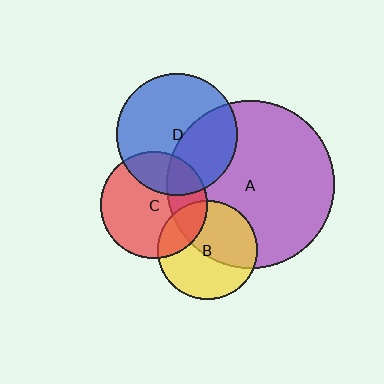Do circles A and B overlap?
Yes.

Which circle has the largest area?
Circle A (purple).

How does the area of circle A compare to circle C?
Approximately 2.4 times.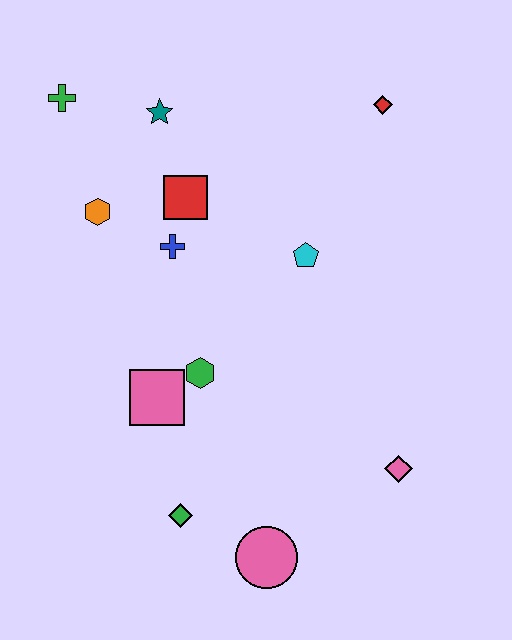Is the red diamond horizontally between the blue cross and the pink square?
No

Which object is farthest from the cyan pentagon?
The pink circle is farthest from the cyan pentagon.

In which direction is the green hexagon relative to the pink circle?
The green hexagon is above the pink circle.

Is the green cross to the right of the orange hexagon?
No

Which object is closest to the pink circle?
The green diamond is closest to the pink circle.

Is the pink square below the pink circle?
No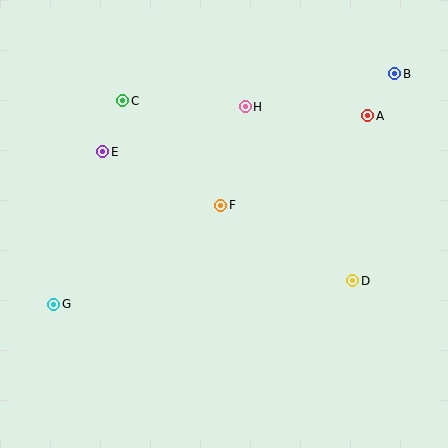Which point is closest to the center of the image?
Point F at (221, 205) is closest to the center.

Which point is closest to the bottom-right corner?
Point D is closest to the bottom-right corner.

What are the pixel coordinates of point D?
Point D is at (353, 281).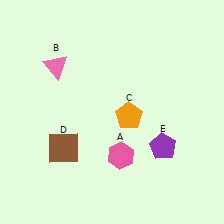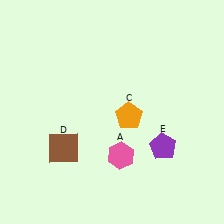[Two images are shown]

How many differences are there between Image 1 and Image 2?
There is 1 difference between the two images.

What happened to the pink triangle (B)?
The pink triangle (B) was removed in Image 2. It was in the top-left area of Image 1.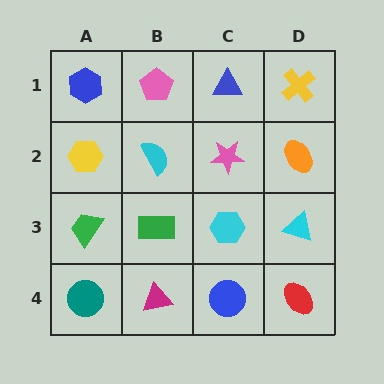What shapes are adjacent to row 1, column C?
A pink star (row 2, column C), a pink pentagon (row 1, column B), a yellow cross (row 1, column D).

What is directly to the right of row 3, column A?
A green rectangle.